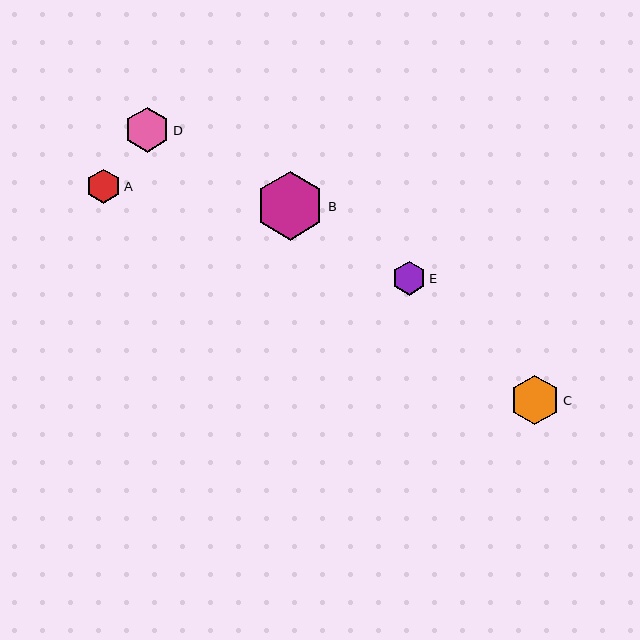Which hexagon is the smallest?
Hexagon A is the smallest with a size of approximately 34 pixels.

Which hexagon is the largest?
Hexagon B is the largest with a size of approximately 69 pixels.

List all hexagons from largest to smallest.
From largest to smallest: B, C, D, E, A.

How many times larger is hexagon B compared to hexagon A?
Hexagon B is approximately 2.0 times the size of hexagon A.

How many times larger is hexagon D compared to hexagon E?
Hexagon D is approximately 1.3 times the size of hexagon E.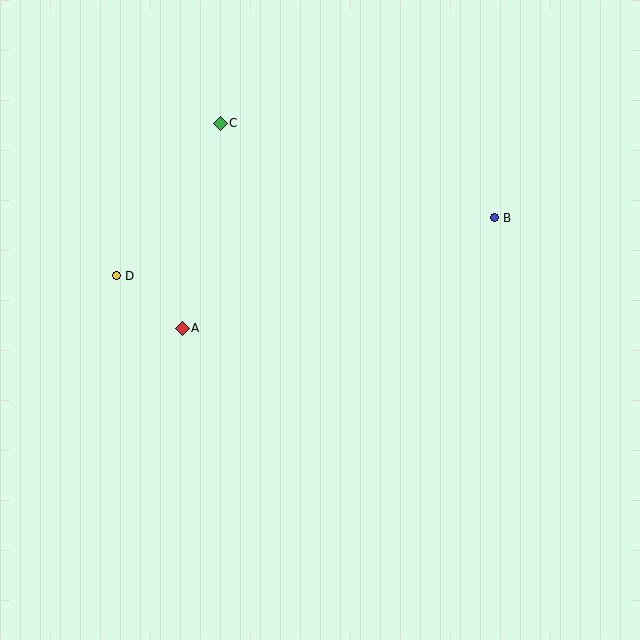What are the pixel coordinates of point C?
Point C is at (220, 123).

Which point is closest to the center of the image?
Point A at (182, 328) is closest to the center.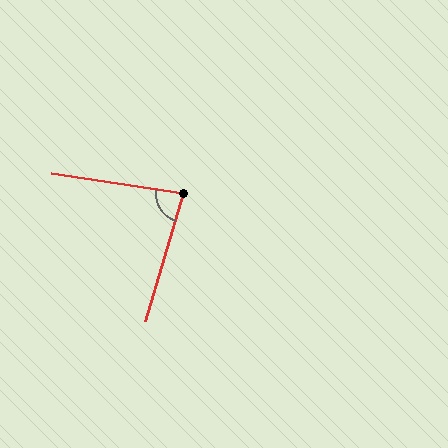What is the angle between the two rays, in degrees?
Approximately 82 degrees.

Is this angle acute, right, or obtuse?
It is acute.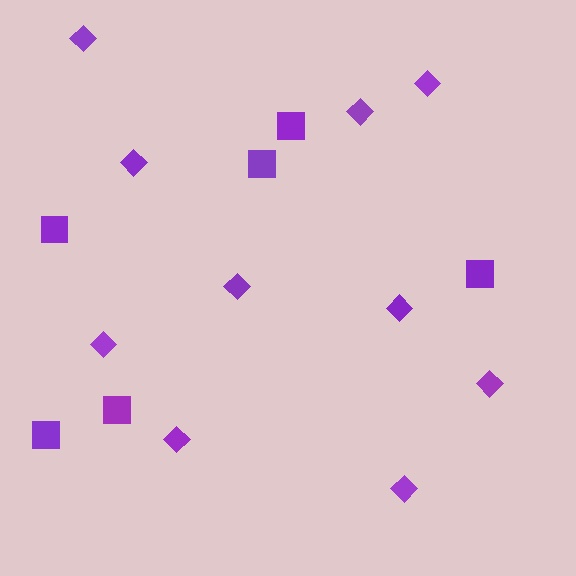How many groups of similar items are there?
There are 2 groups: one group of squares (6) and one group of diamonds (10).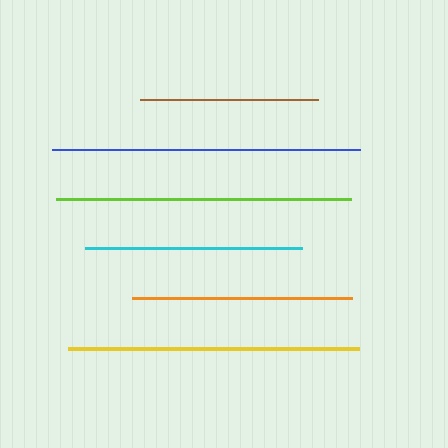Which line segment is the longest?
The blue line is the longest at approximately 309 pixels.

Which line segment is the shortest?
The brown line is the shortest at approximately 178 pixels.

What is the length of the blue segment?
The blue segment is approximately 309 pixels long.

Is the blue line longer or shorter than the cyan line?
The blue line is longer than the cyan line.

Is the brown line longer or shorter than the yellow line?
The yellow line is longer than the brown line.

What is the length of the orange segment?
The orange segment is approximately 220 pixels long.